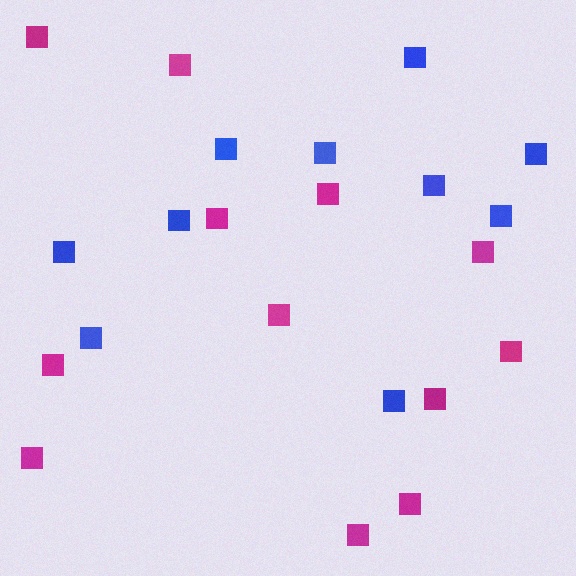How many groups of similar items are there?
There are 2 groups: one group of magenta squares (12) and one group of blue squares (10).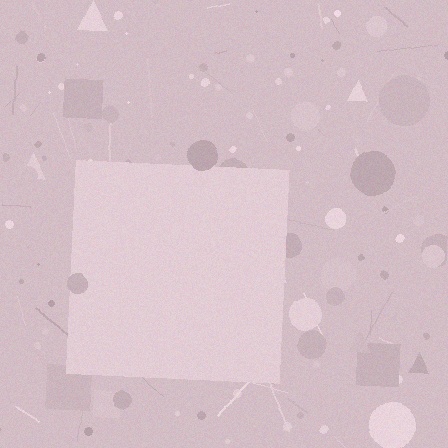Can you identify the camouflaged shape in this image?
The camouflaged shape is a square.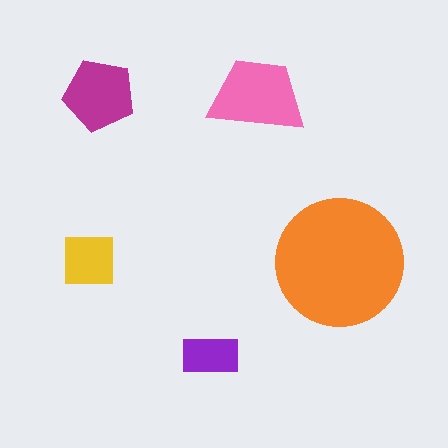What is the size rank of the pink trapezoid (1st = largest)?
2nd.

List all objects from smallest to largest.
The purple rectangle, the yellow square, the magenta pentagon, the pink trapezoid, the orange circle.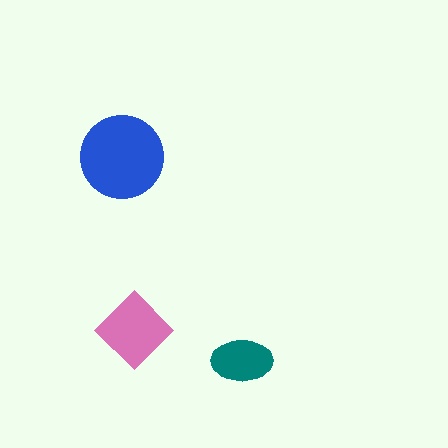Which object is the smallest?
The teal ellipse.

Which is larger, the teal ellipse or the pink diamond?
The pink diamond.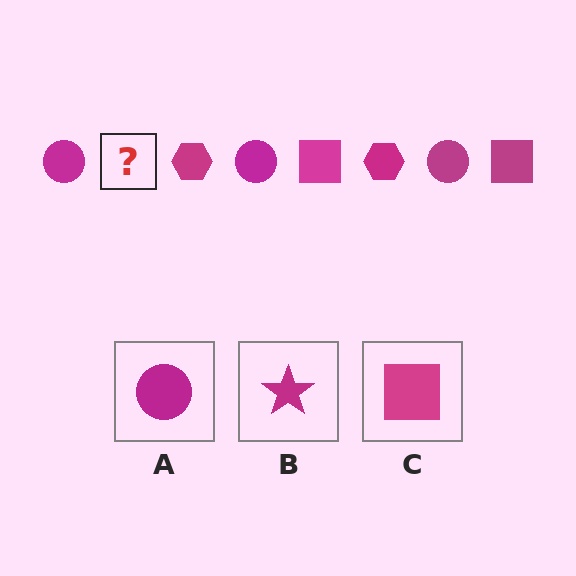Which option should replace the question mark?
Option C.